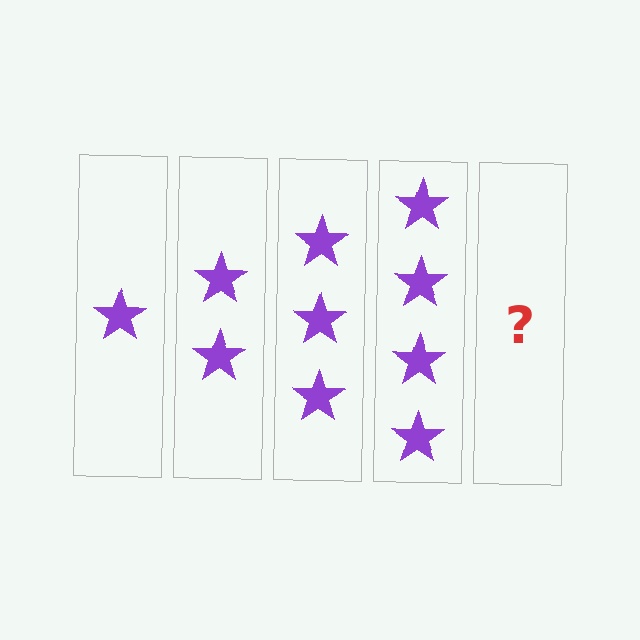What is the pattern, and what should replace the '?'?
The pattern is that each step adds one more star. The '?' should be 5 stars.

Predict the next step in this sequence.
The next step is 5 stars.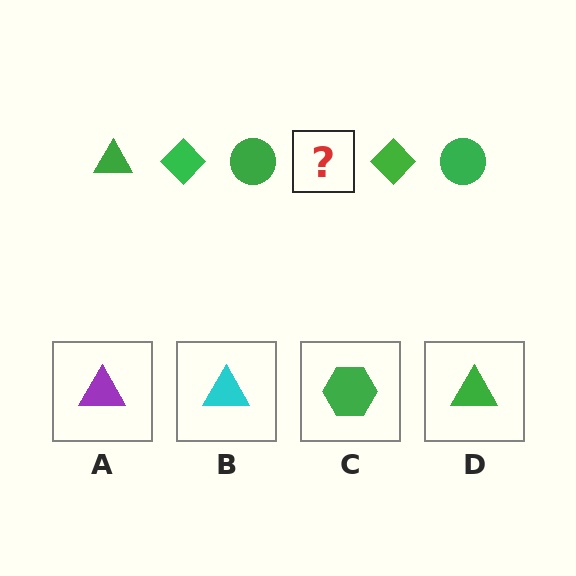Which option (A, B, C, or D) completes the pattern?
D.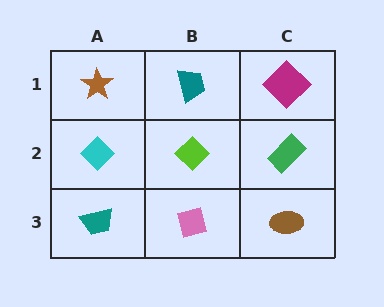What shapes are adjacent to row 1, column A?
A cyan diamond (row 2, column A), a teal trapezoid (row 1, column B).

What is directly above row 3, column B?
A lime diamond.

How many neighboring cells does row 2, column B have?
4.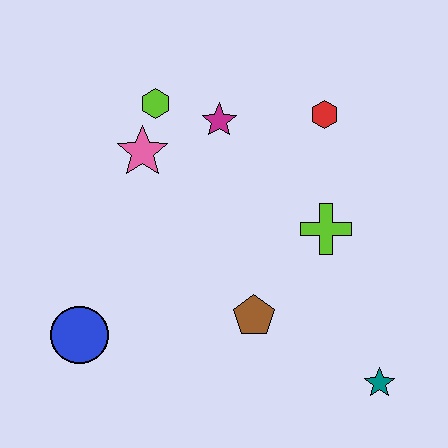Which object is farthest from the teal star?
The lime hexagon is farthest from the teal star.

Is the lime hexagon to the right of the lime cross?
No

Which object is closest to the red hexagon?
The magenta star is closest to the red hexagon.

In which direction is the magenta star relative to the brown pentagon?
The magenta star is above the brown pentagon.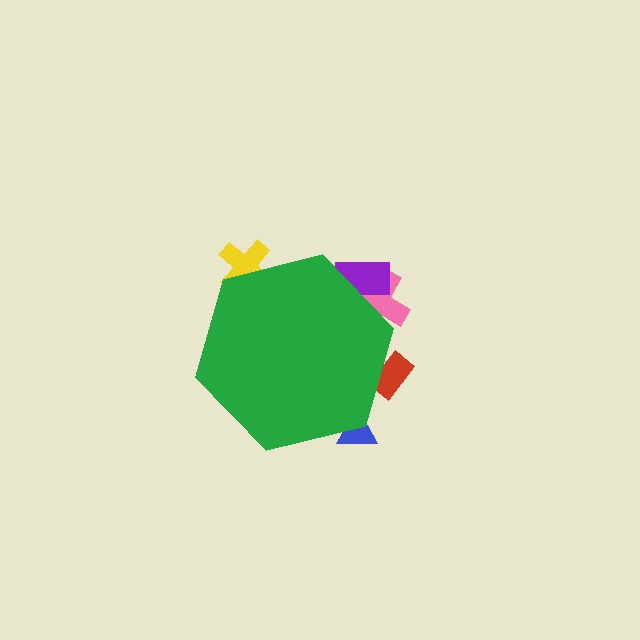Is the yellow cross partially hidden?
Yes, the yellow cross is partially hidden behind the green hexagon.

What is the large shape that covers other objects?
A green hexagon.